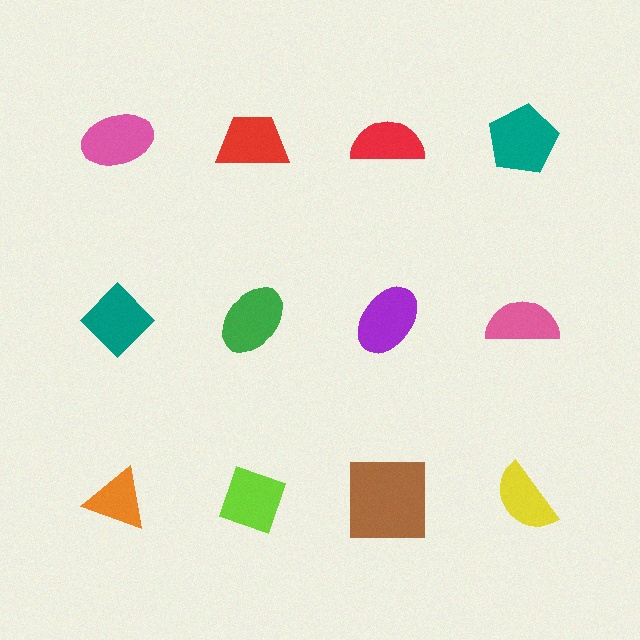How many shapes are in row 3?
4 shapes.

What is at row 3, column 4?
A yellow semicircle.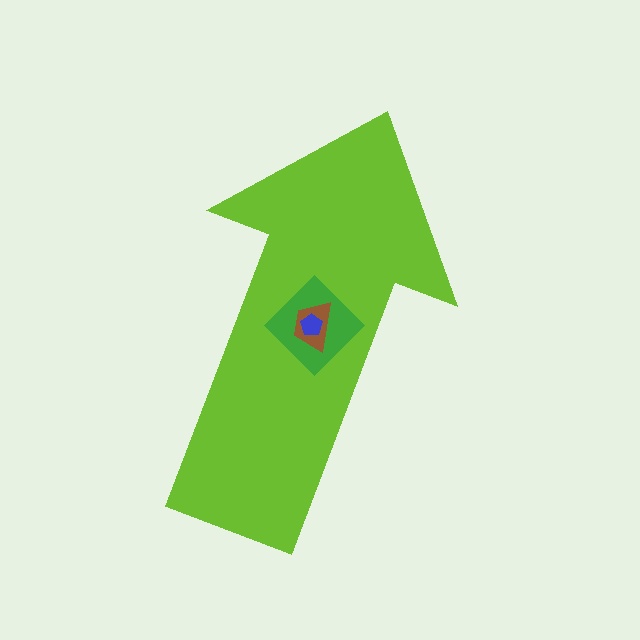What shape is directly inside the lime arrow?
The green diamond.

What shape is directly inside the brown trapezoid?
The blue pentagon.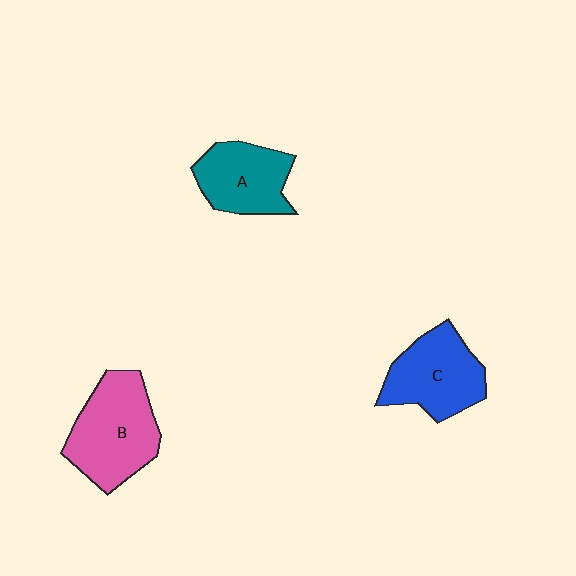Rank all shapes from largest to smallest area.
From largest to smallest: B (pink), C (blue), A (teal).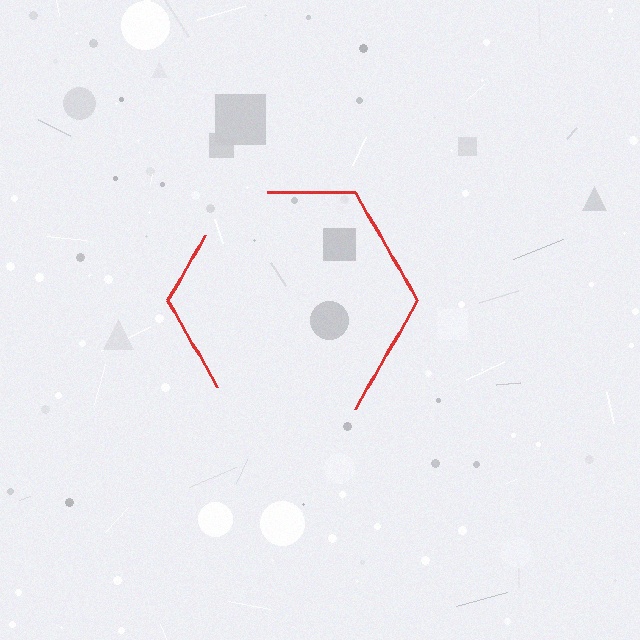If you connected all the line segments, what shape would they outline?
They would outline a hexagon.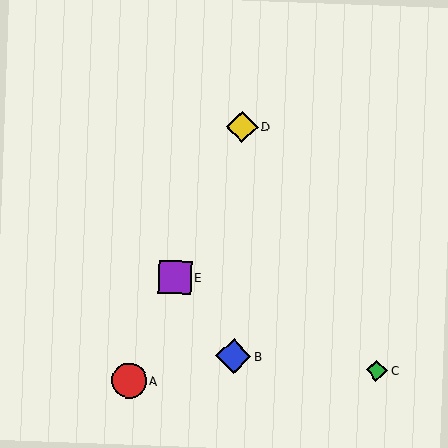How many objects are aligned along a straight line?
3 objects (A, D, E) are aligned along a straight line.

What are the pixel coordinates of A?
Object A is at (129, 381).